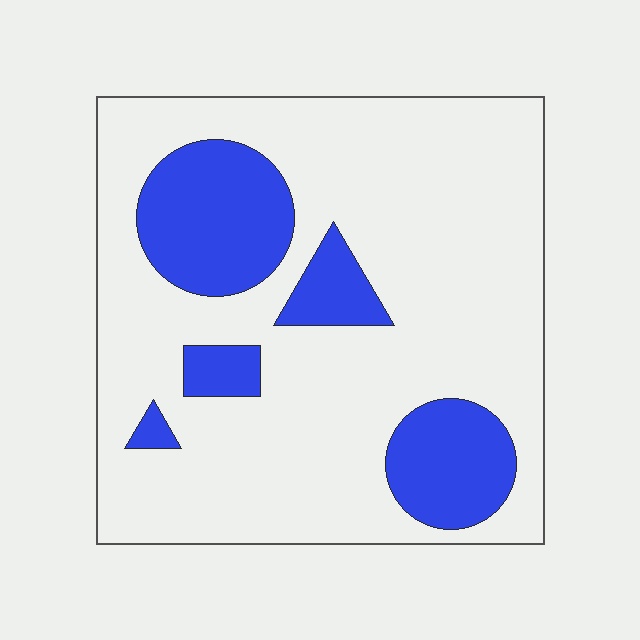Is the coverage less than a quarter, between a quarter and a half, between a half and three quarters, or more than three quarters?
Less than a quarter.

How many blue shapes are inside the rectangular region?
5.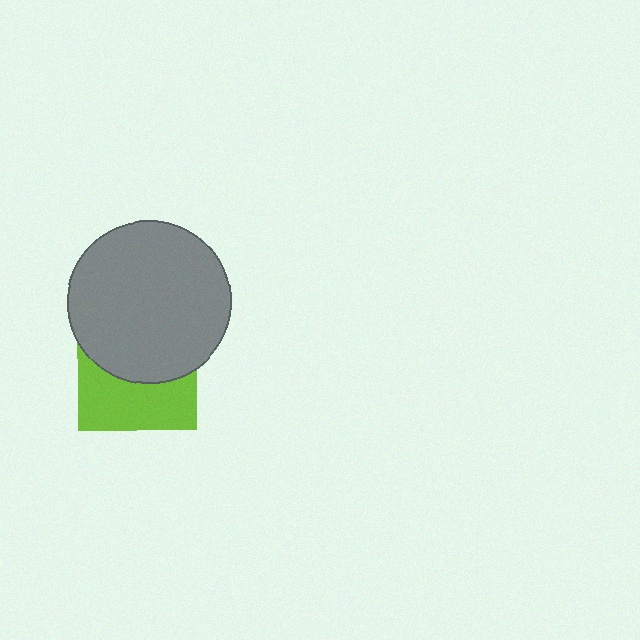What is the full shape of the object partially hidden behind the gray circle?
The partially hidden object is a lime square.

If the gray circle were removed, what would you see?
You would see the complete lime square.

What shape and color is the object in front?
The object in front is a gray circle.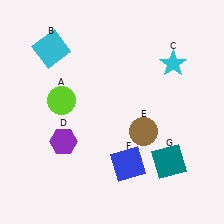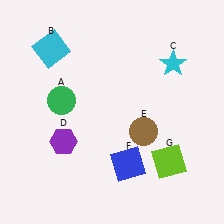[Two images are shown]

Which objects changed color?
A changed from lime to green. G changed from teal to lime.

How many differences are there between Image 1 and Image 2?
There are 2 differences between the two images.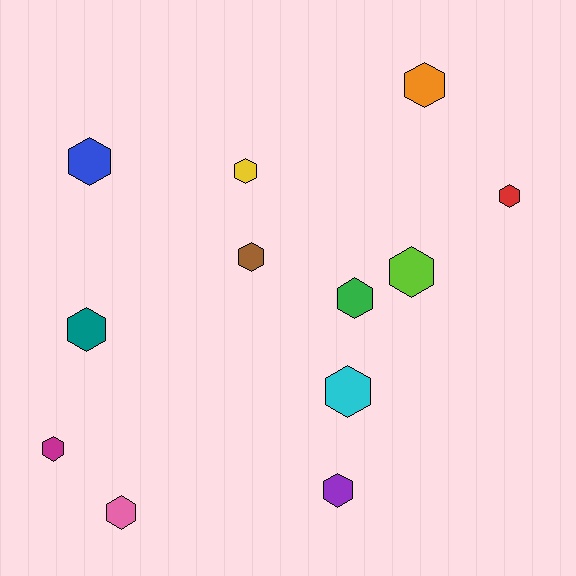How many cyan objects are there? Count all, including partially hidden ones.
There is 1 cyan object.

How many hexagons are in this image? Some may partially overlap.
There are 12 hexagons.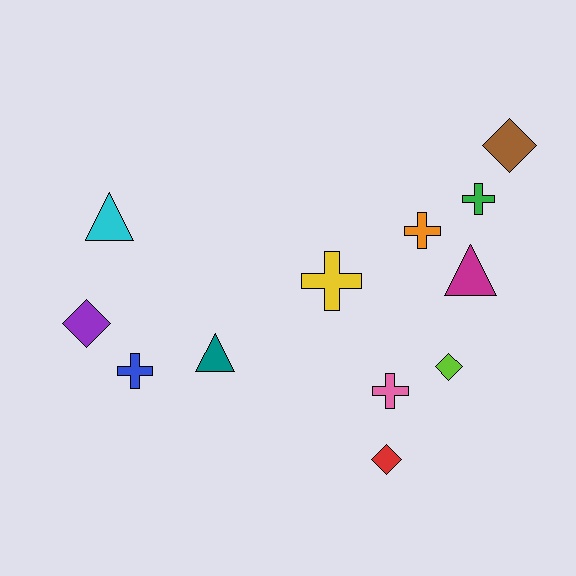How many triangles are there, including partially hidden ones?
There are 3 triangles.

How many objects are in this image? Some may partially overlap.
There are 12 objects.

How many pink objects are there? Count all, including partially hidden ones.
There is 1 pink object.